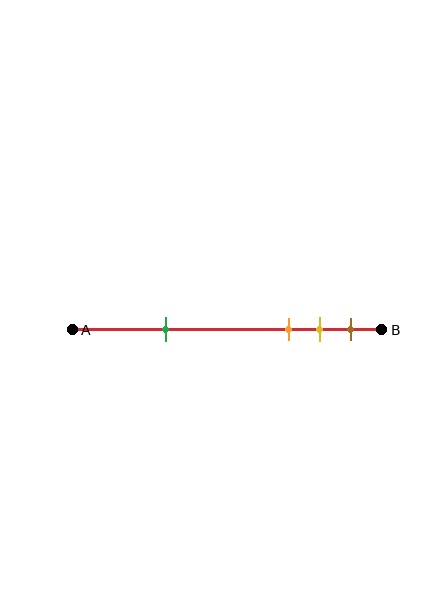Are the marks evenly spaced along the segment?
No, the marks are not evenly spaced.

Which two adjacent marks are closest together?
The yellow and brown marks are the closest adjacent pair.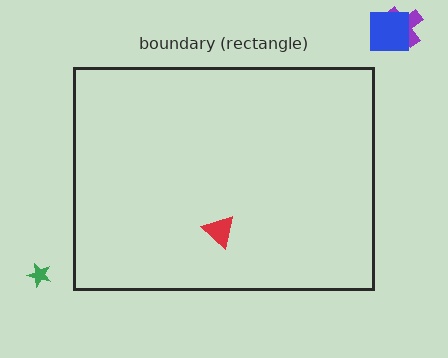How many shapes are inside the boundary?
1 inside, 3 outside.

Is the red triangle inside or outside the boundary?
Inside.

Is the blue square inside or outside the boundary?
Outside.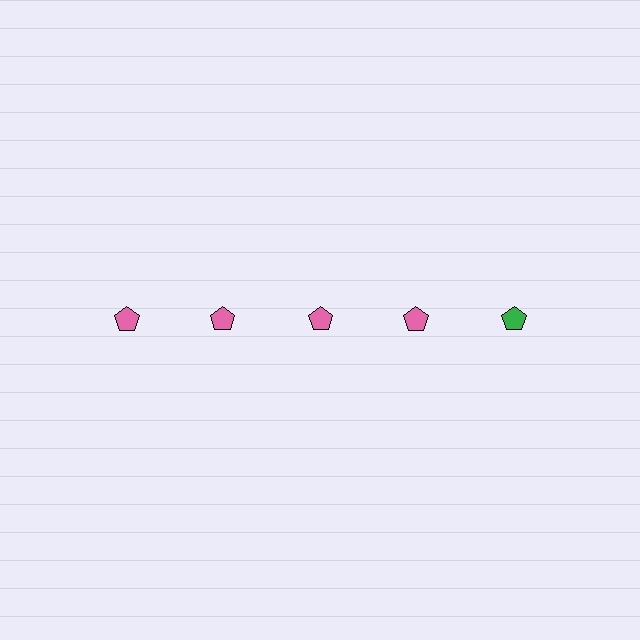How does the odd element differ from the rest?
It has a different color: green instead of pink.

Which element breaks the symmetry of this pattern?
The green pentagon in the top row, rightmost column breaks the symmetry. All other shapes are pink pentagons.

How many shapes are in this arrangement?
There are 5 shapes arranged in a grid pattern.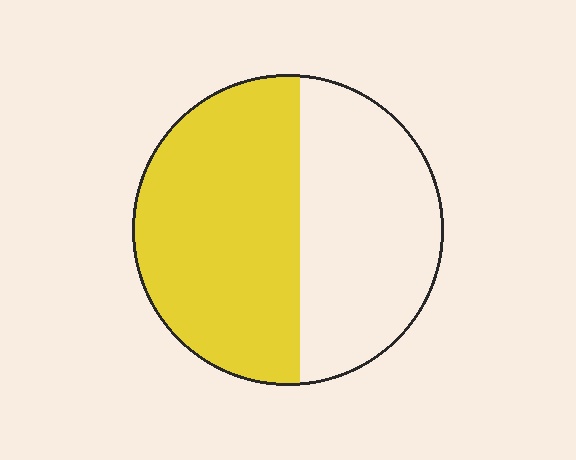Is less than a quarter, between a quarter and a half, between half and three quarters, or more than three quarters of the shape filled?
Between half and three quarters.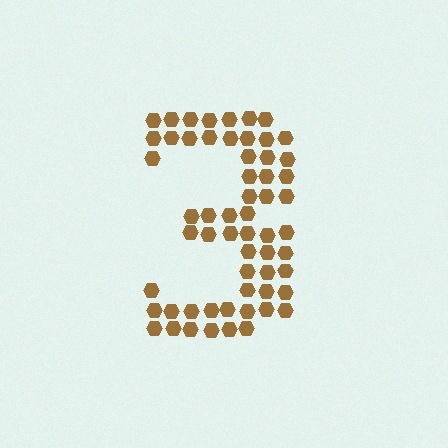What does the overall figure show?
The overall figure shows the digit 3.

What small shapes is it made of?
It is made of small hexagons.